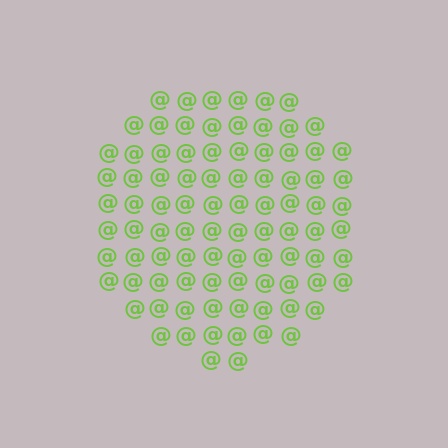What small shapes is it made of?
It is made of small at signs.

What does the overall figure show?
The overall figure shows a circle.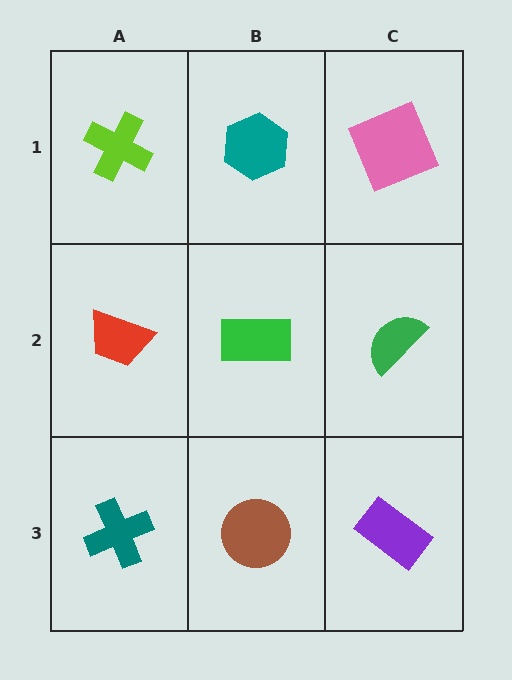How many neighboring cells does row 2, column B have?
4.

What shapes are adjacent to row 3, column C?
A green semicircle (row 2, column C), a brown circle (row 3, column B).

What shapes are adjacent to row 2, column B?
A teal hexagon (row 1, column B), a brown circle (row 3, column B), a red trapezoid (row 2, column A), a green semicircle (row 2, column C).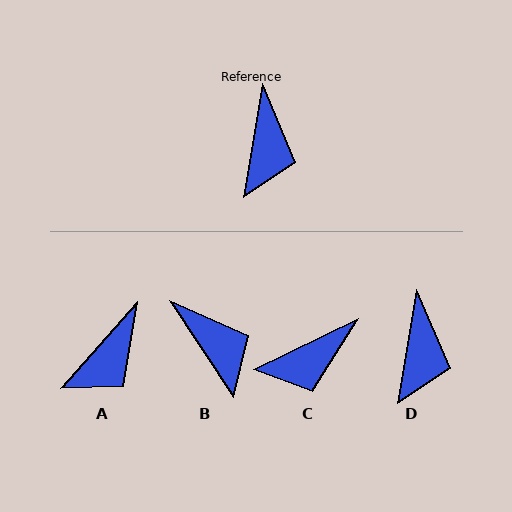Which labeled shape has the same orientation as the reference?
D.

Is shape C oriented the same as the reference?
No, it is off by about 55 degrees.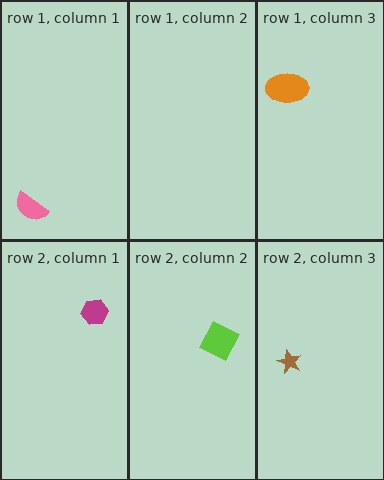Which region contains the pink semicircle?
The row 1, column 1 region.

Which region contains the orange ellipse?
The row 1, column 3 region.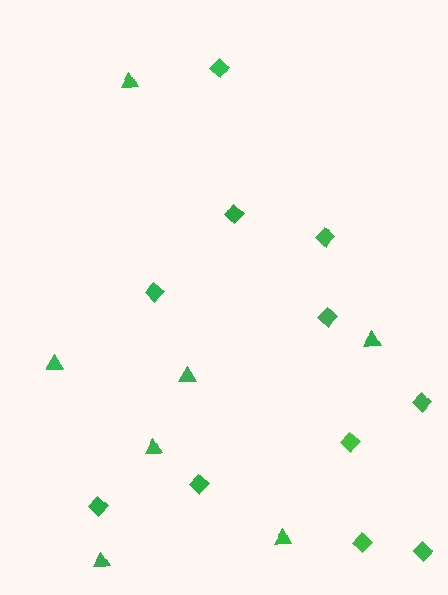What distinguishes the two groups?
There are 2 groups: one group of triangles (7) and one group of diamonds (11).